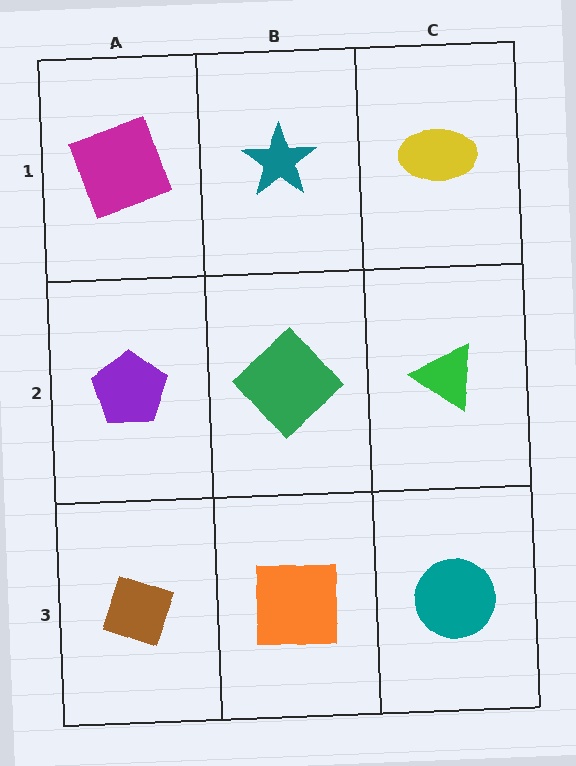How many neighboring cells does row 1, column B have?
3.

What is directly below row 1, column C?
A green triangle.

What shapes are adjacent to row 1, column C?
A green triangle (row 2, column C), a teal star (row 1, column B).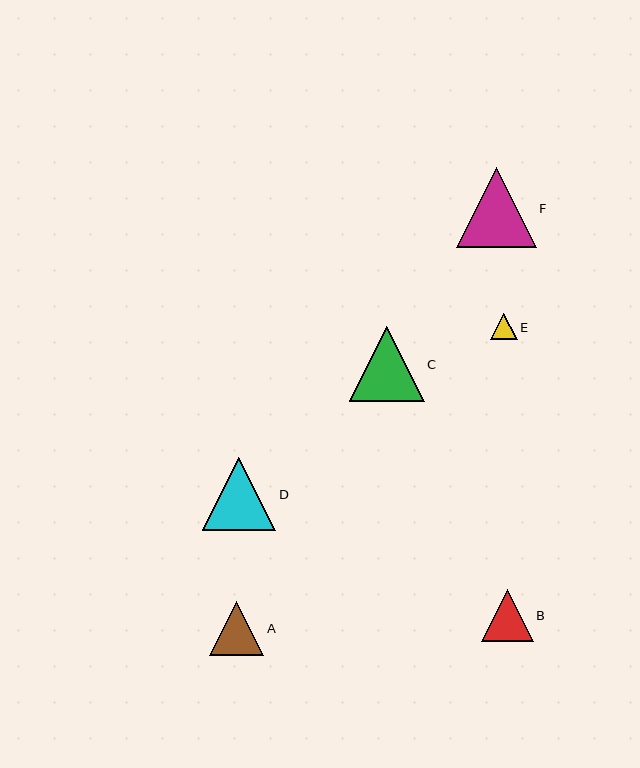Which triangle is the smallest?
Triangle E is the smallest with a size of approximately 27 pixels.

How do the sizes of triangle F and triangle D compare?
Triangle F and triangle D are approximately the same size.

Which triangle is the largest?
Triangle F is the largest with a size of approximately 80 pixels.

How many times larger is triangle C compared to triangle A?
Triangle C is approximately 1.4 times the size of triangle A.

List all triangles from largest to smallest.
From largest to smallest: F, C, D, A, B, E.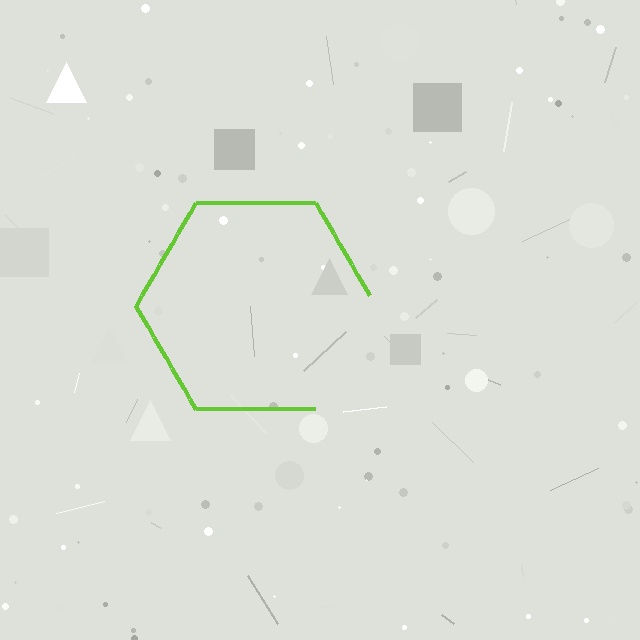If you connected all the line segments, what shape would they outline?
They would outline a hexagon.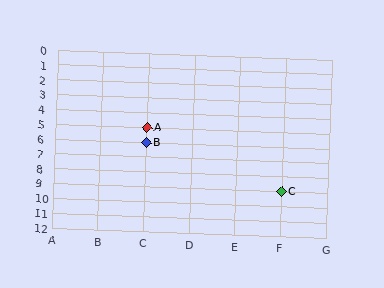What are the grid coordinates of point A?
Point A is at grid coordinates (C, 5).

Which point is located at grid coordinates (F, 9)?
Point C is at (F, 9).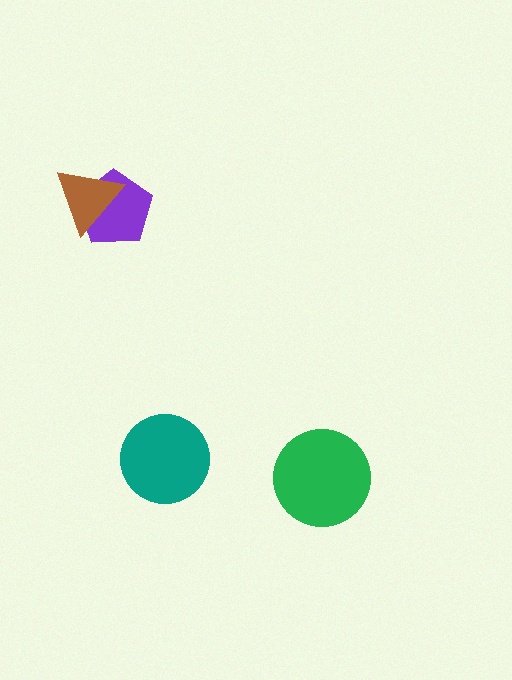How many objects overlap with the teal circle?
0 objects overlap with the teal circle.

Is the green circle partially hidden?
No, no other shape covers it.